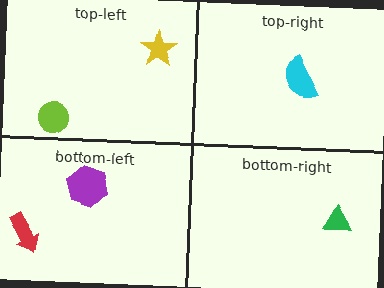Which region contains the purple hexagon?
The bottom-left region.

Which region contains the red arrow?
The bottom-left region.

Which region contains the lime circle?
The top-left region.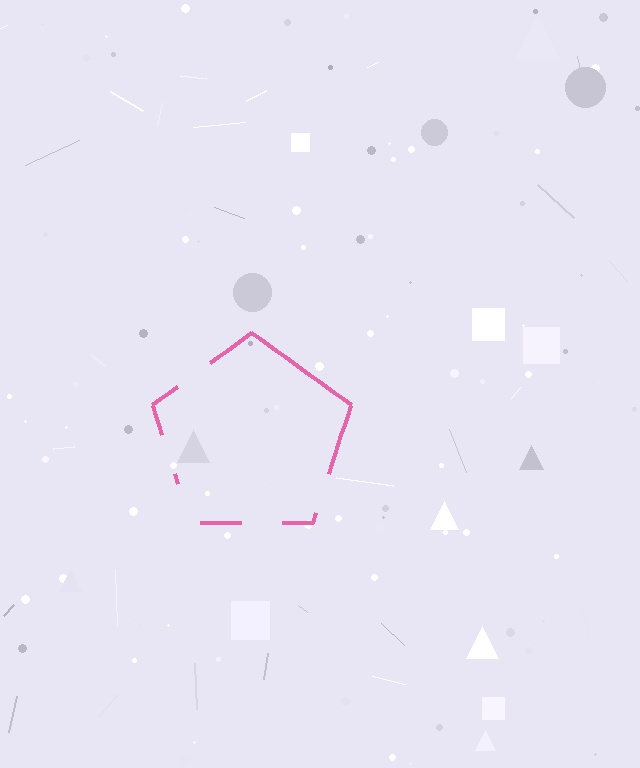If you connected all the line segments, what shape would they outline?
They would outline a pentagon.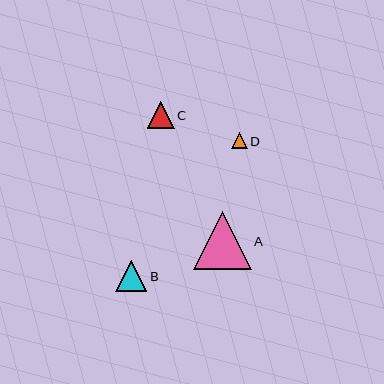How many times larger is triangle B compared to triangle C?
Triangle B is approximately 1.2 times the size of triangle C.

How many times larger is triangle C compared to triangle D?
Triangle C is approximately 1.6 times the size of triangle D.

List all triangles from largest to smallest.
From largest to smallest: A, B, C, D.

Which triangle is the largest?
Triangle A is the largest with a size of approximately 58 pixels.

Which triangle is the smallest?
Triangle D is the smallest with a size of approximately 16 pixels.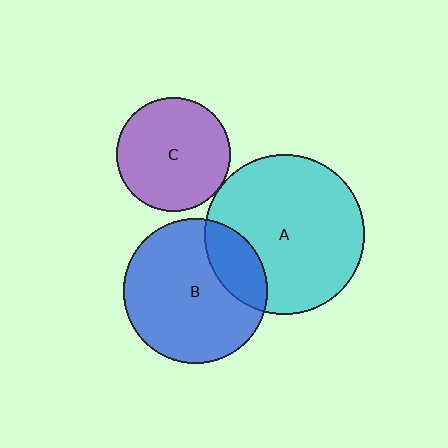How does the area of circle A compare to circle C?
Approximately 2.0 times.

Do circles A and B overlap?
Yes.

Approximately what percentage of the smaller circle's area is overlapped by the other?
Approximately 20%.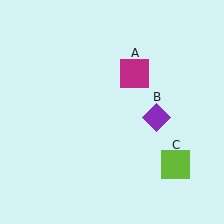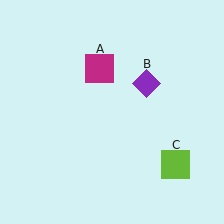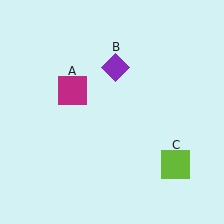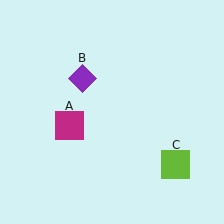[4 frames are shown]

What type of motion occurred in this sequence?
The magenta square (object A), purple diamond (object B) rotated counterclockwise around the center of the scene.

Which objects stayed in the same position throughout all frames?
Lime square (object C) remained stationary.